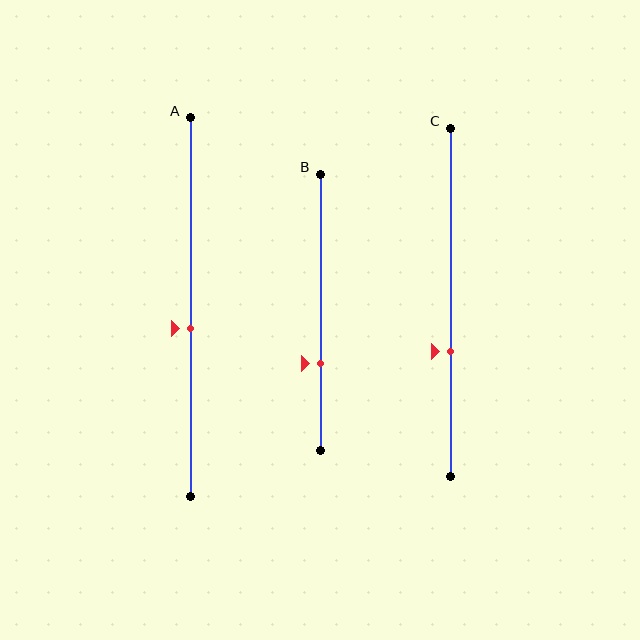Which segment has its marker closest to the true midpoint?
Segment A has its marker closest to the true midpoint.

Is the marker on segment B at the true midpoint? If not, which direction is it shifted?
No, the marker on segment B is shifted downward by about 18% of the segment length.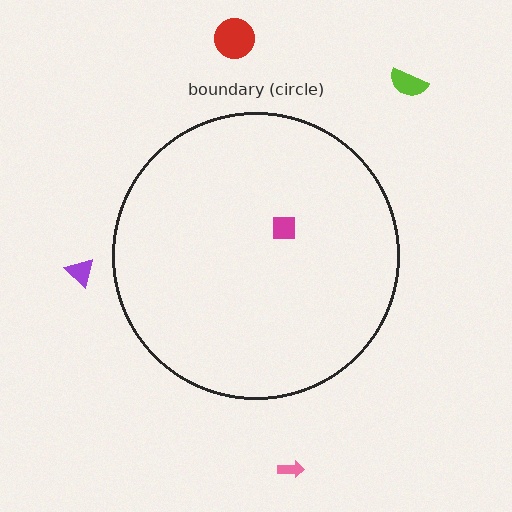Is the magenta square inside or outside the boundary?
Inside.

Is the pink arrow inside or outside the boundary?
Outside.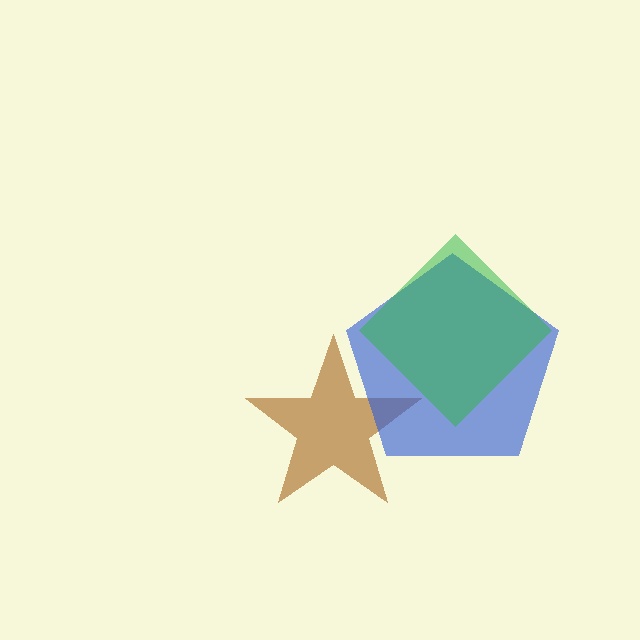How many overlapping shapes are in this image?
There are 3 overlapping shapes in the image.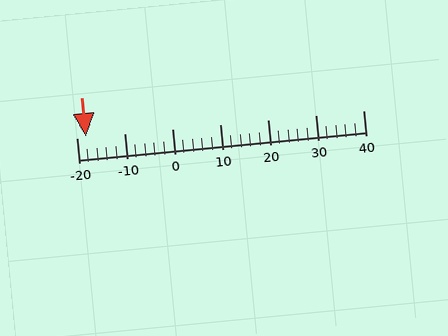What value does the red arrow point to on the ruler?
The red arrow points to approximately -18.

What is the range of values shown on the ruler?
The ruler shows values from -20 to 40.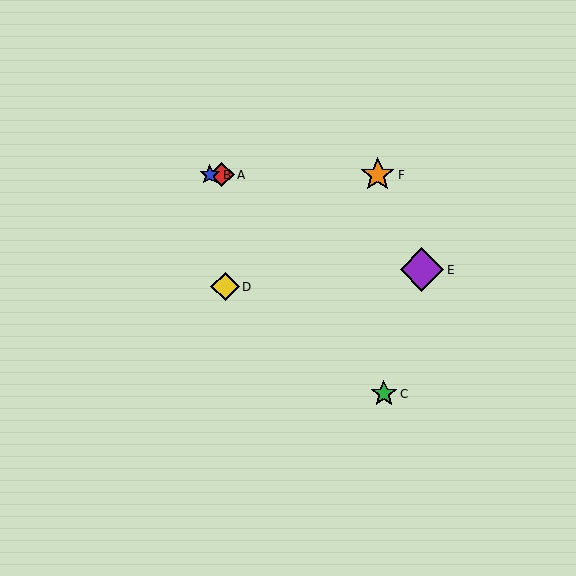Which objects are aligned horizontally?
Objects A, B, F are aligned horizontally.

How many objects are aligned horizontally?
3 objects (A, B, F) are aligned horizontally.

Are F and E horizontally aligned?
No, F is at y≈175 and E is at y≈270.